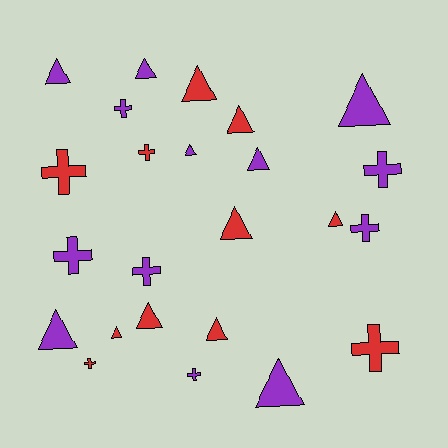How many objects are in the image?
There are 24 objects.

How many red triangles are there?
There are 7 red triangles.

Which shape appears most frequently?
Triangle, with 14 objects.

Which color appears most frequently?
Purple, with 13 objects.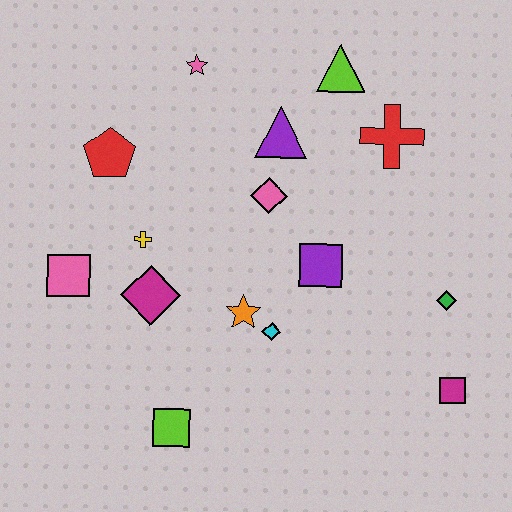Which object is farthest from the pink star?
The magenta square is farthest from the pink star.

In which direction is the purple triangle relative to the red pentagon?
The purple triangle is to the right of the red pentagon.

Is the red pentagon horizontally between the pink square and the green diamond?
Yes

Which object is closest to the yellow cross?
The magenta diamond is closest to the yellow cross.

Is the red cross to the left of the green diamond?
Yes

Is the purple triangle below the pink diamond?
No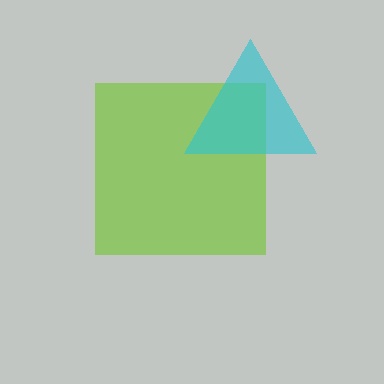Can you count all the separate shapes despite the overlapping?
Yes, there are 2 separate shapes.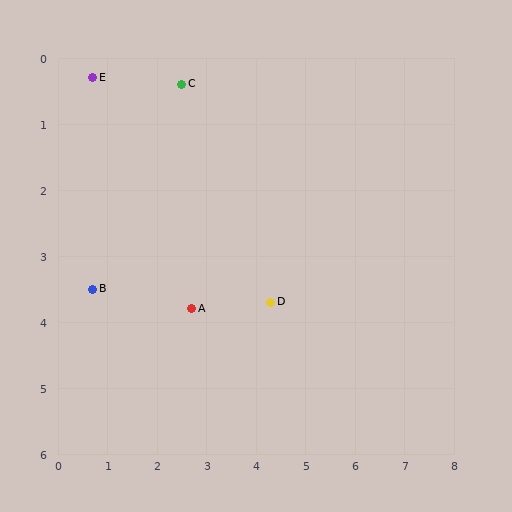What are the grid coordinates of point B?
Point B is at approximately (0.7, 3.5).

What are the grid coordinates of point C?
Point C is at approximately (2.5, 0.4).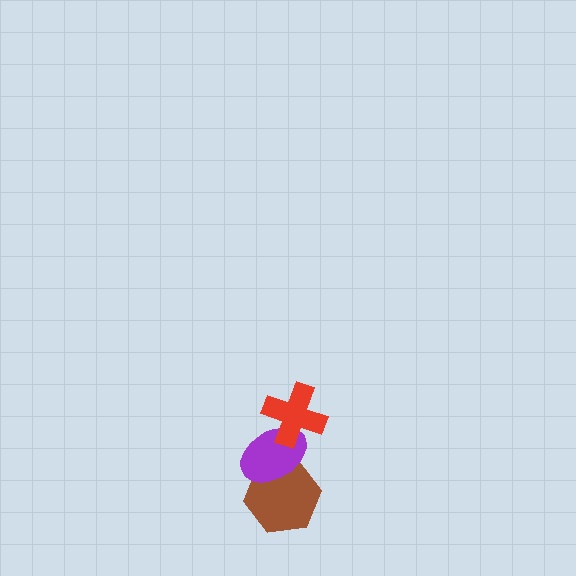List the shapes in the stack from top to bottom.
From top to bottom: the red cross, the purple ellipse, the brown hexagon.